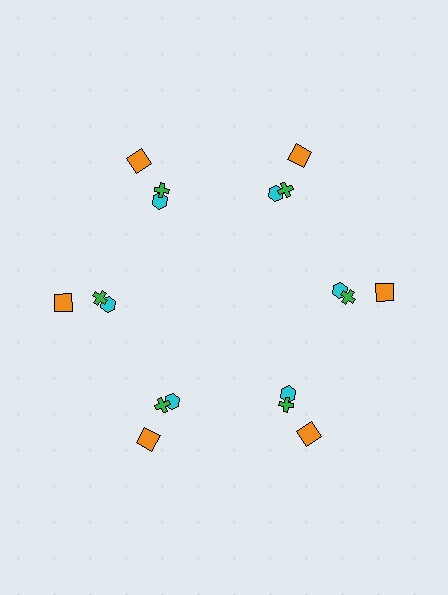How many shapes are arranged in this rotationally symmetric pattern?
There are 18 shapes, arranged in 6 groups of 3.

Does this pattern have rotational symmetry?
Yes, this pattern has 6-fold rotational symmetry. It looks the same after rotating 60 degrees around the center.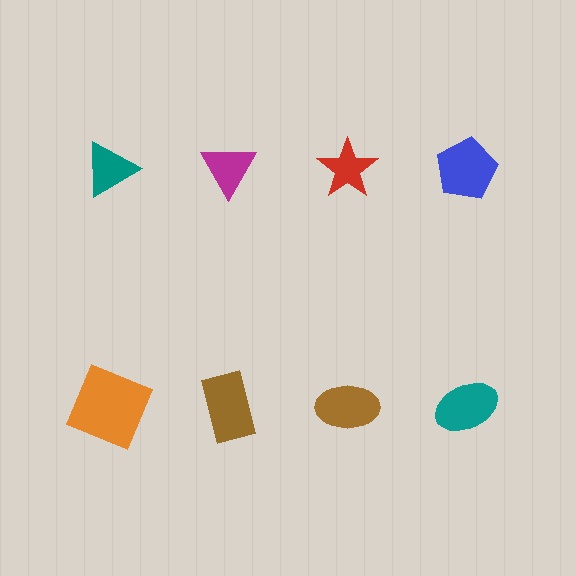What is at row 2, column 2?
A brown rectangle.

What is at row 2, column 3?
A brown ellipse.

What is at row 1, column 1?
A teal triangle.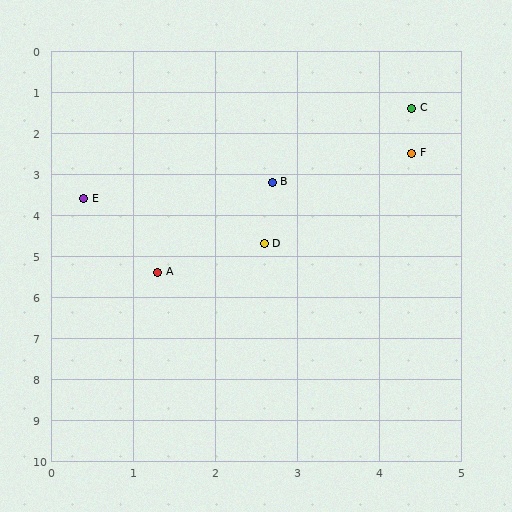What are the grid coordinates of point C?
Point C is at approximately (4.4, 1.4).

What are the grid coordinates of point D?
Point D is at approximately (2.6, 4.7).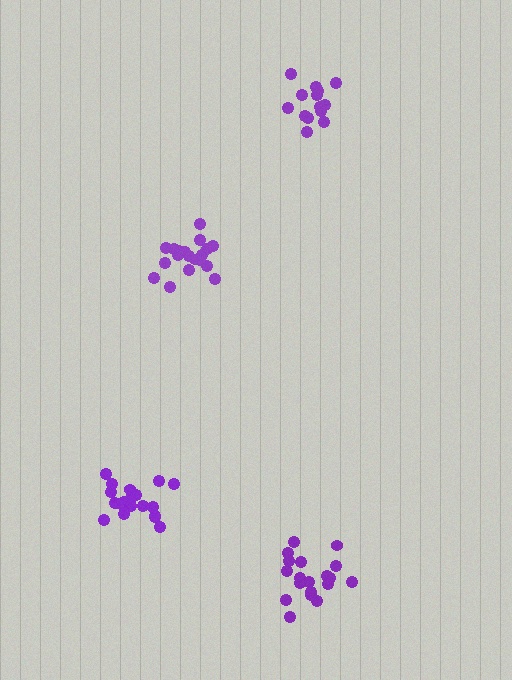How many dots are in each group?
Group 1: 14 dots, Group 2: 19 dots, Group 3: 19 dots, Group 4: 20 dots (72 total).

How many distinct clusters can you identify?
There are 4 distinct clusters.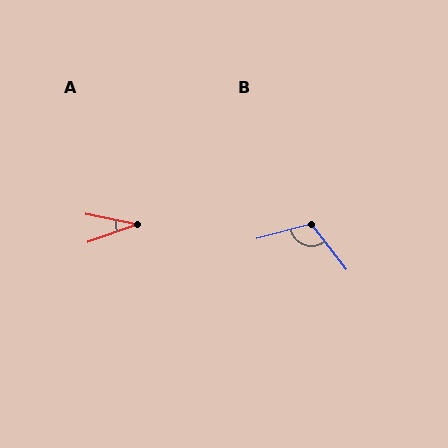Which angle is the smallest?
A, at approximately 31 degrees.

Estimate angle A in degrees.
Approximately 31 degrees.